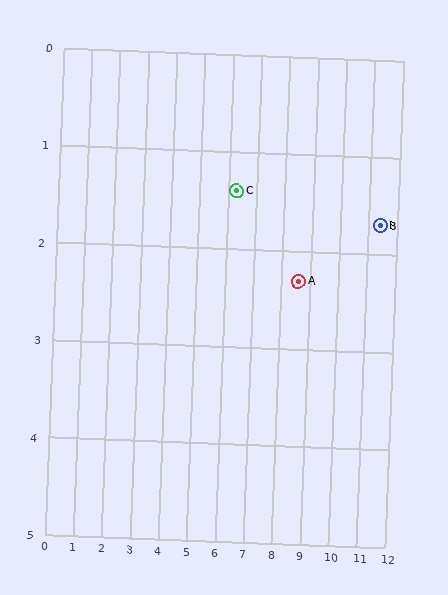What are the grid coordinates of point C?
Point C is at approximately (6.3, 1.4).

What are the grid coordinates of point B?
Point B is at approximately (11.4, 1.7).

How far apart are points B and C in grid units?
Points B and C are about 5.1 grid units apart.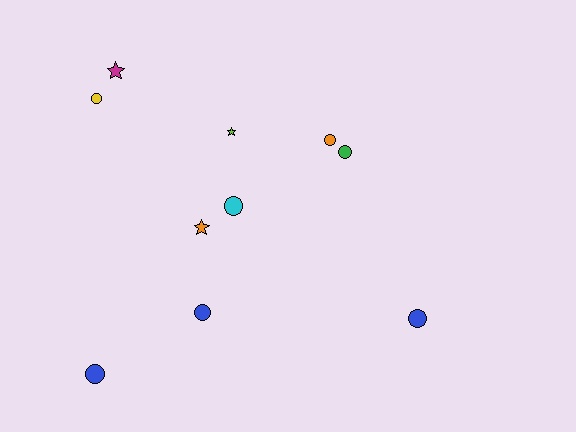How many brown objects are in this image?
There are no brown objects.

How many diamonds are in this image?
There are no diamonds.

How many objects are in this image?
There are 10 objects.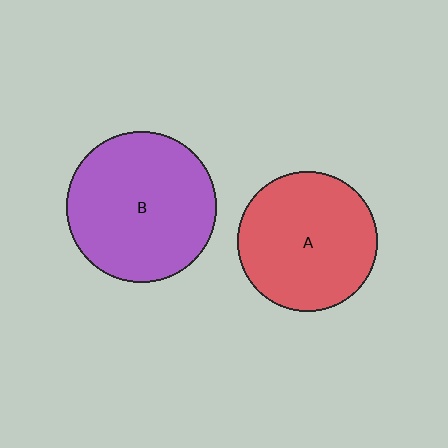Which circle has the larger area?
Circle B (purple).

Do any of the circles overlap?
No, none of the circles overlap.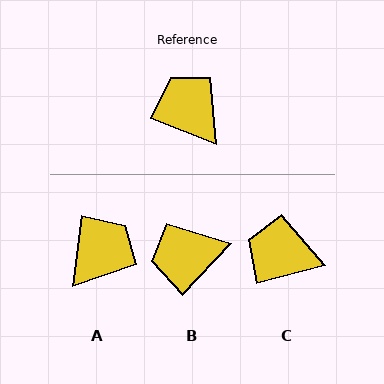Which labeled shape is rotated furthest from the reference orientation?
A, about 76 degrees away.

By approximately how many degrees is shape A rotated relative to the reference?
Approximately 76 degrees clockwise.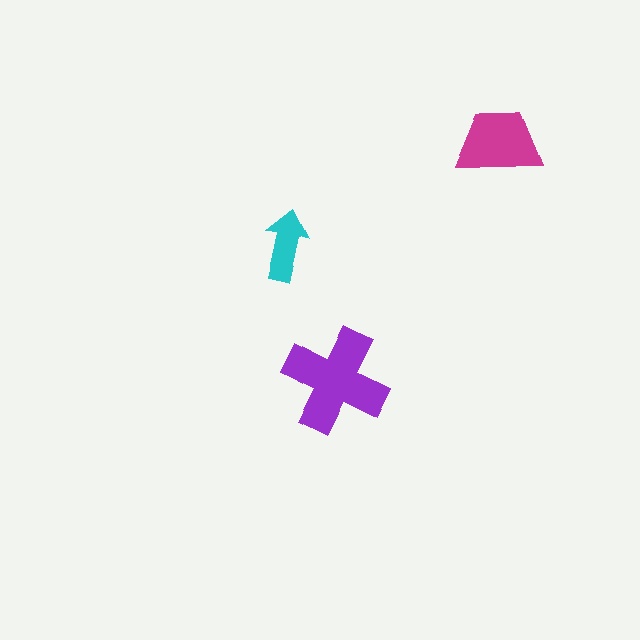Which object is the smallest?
The cyan arrow.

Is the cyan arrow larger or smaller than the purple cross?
Smaller.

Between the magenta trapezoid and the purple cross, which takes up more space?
The purple cross.